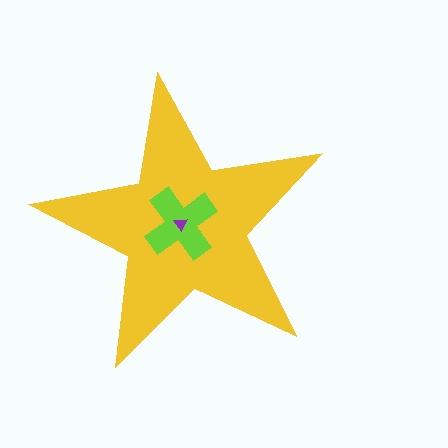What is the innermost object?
The purple triangle.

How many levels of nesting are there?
3.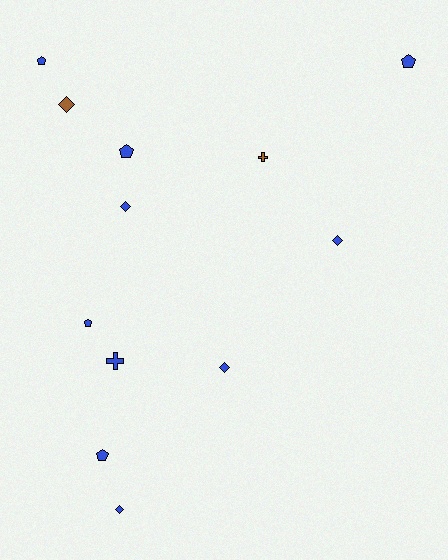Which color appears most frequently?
Blue, with 10 objects.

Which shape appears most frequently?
Diamond, with 5 objects.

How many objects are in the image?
There are 12 objects.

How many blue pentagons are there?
There are 5 blue pentagons.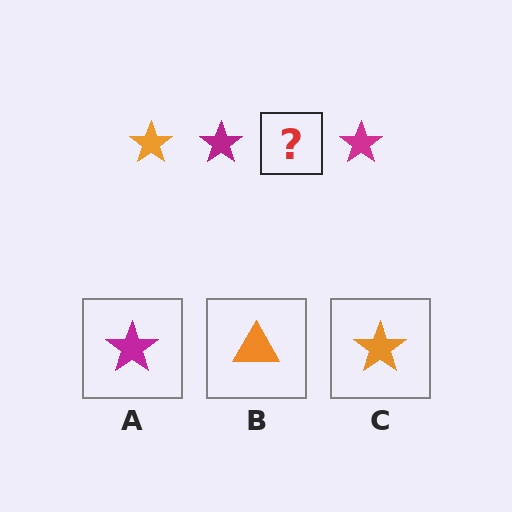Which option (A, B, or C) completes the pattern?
C.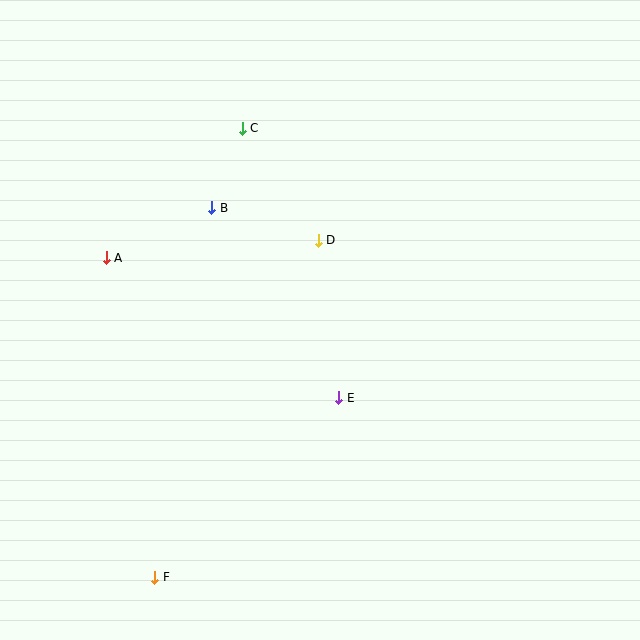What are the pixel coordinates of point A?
Point A is at (106, 258).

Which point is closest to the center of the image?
Point D at (318, 240) is closest to the center.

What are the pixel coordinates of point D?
Point D is at (318, 240).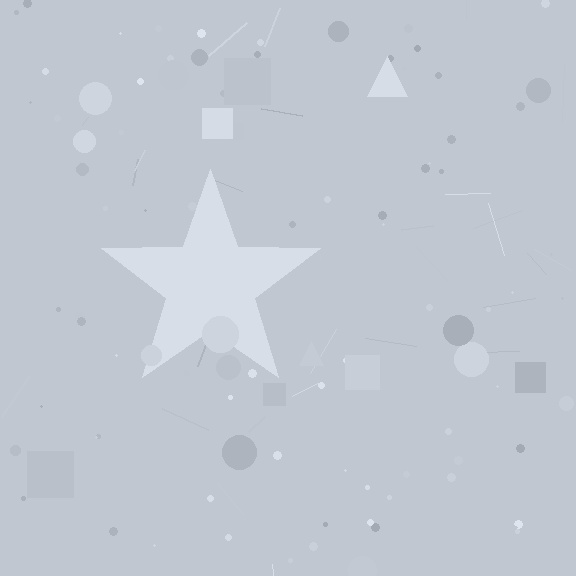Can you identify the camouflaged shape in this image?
The camouflaged shape is a star.